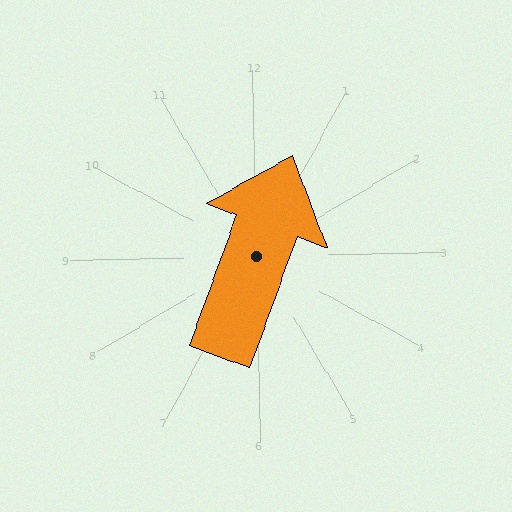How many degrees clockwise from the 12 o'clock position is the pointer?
Approximately 21 degrees.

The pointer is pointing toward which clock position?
Roughly 1 o'clock.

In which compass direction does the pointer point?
North.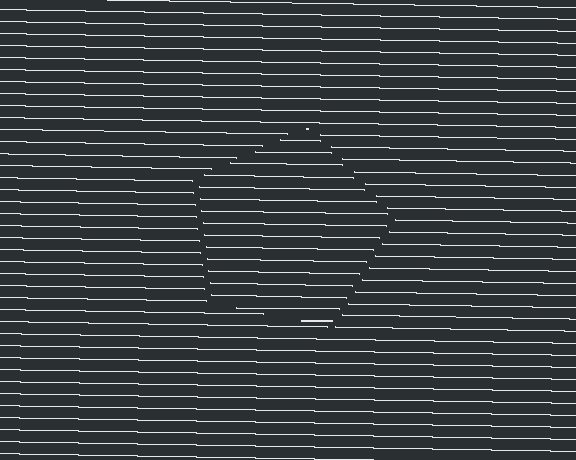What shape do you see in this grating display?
An illusory pentagon. The interior of the shape contains the same grating, shifted by half a period — the contour is defined by the phase discontinuity where line-ends from the inner and outer gratings abut.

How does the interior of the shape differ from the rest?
The interior of the shape contains the same grating, shifted by half a period — the contour is defined by the phase discontinuity where line-ends from the inner and outer gratings abut.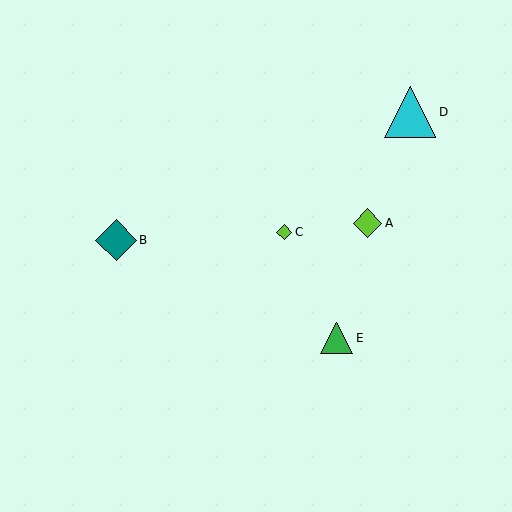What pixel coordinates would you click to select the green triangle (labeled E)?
Click at (337, 338) to select the green triangle E.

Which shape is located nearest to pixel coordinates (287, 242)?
The lime diamond (labeled C) at (284, 232) is nearest to that location.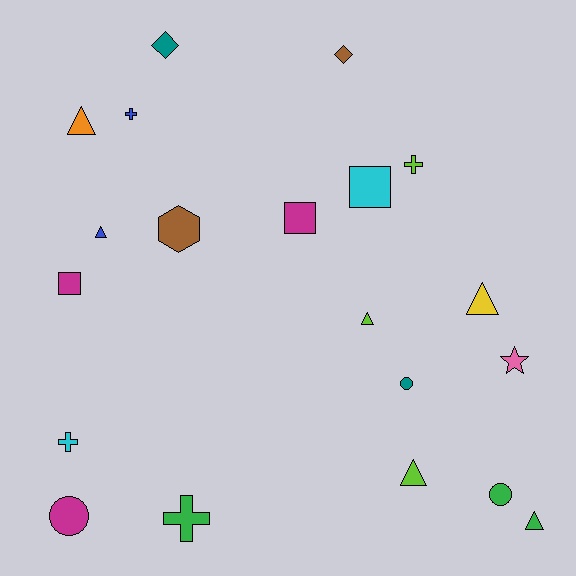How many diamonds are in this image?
There are 2 diamonds.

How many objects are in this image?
There are 20 objects.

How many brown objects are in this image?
There are 2 brown objects.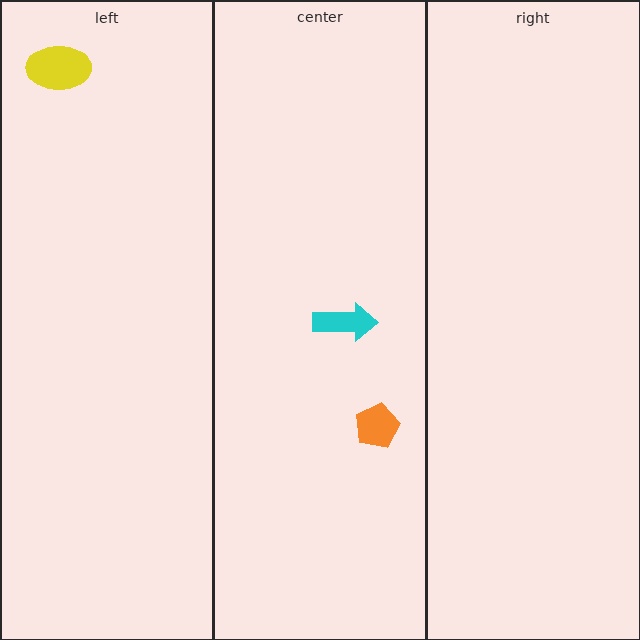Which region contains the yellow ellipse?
The left region.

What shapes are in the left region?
The yellow ellipse.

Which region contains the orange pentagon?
The center region.